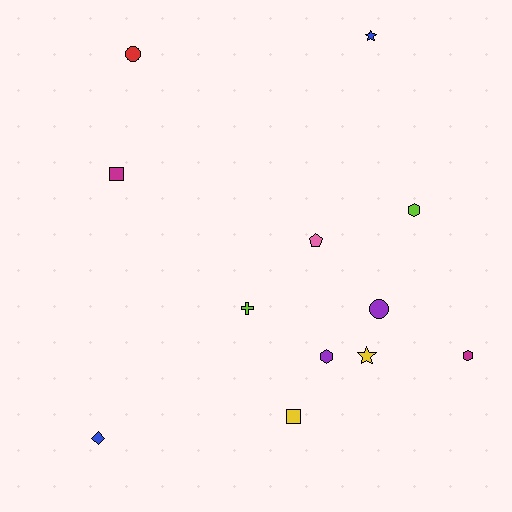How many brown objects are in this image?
There are no brown objects.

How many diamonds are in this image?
There is 1 diamond.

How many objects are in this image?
There are 12 objects.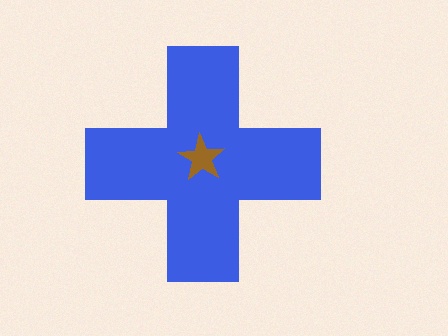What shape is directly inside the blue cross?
The brown star.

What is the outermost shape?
The blue cross.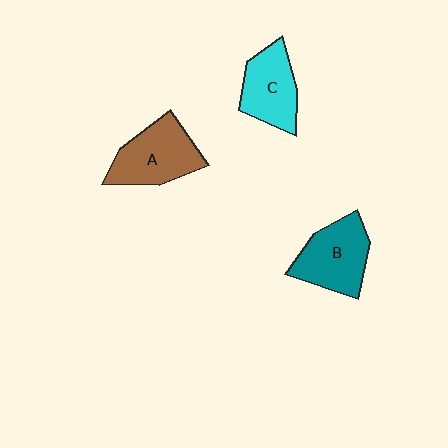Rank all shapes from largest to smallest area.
From largest to smallest: A (brown), B (teal), C (cyan).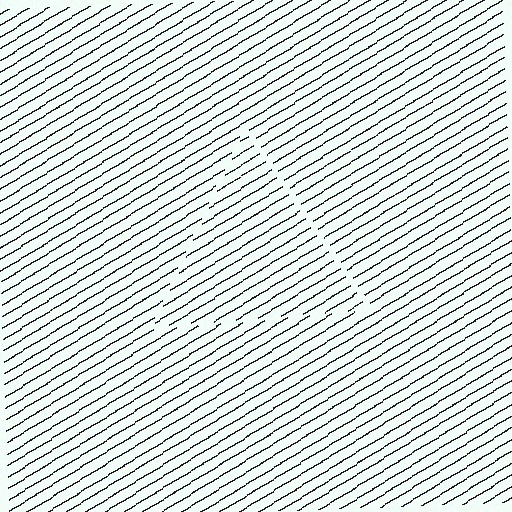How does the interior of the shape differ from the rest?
The interior of the shape contains the same grating, shifted by half a period — the contour is defined by the phase discontinuity where line-ends from the inner and outer gratings abut.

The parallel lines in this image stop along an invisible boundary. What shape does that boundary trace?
An illusory triangle. The interior of the shape contains the same grating, shifted by half a period — the contour is defined by the phase discontinuity where line-ends from the inner and outer gratings abut.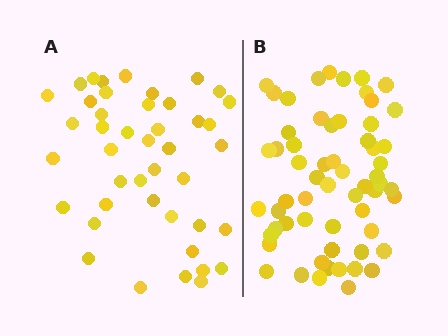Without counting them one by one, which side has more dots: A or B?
Region B (the right region) has more dots.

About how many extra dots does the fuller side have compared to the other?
Region B has approximately 15 more dots than region A.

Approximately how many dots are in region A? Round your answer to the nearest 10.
About 40 dots. (The exact count is 43, which rounds to 40.)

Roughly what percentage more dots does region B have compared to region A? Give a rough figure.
About 40% more.